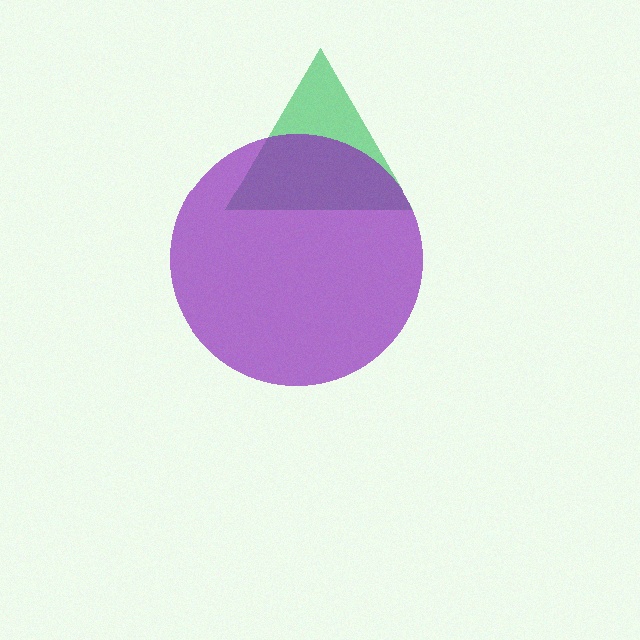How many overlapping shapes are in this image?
There are 2 overlapping shapes in the image.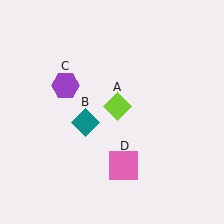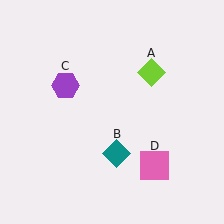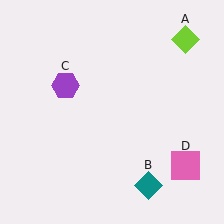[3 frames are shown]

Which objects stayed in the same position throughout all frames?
Purple hexagon (object C) remained stationary.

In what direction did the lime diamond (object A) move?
The lime diamond (object A) moved up and to the right.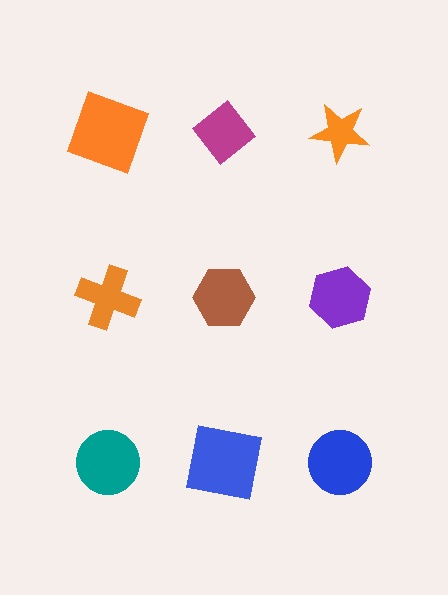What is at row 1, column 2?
A magenta diamond.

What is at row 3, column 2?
A blue square.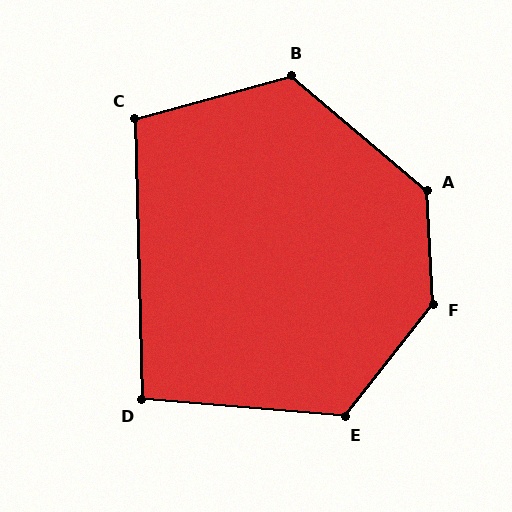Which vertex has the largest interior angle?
F, at approximately 139 degrees.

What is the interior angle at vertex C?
Approximately 104 degrees (obtuse).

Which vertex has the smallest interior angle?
D, at approximately 96 degrees.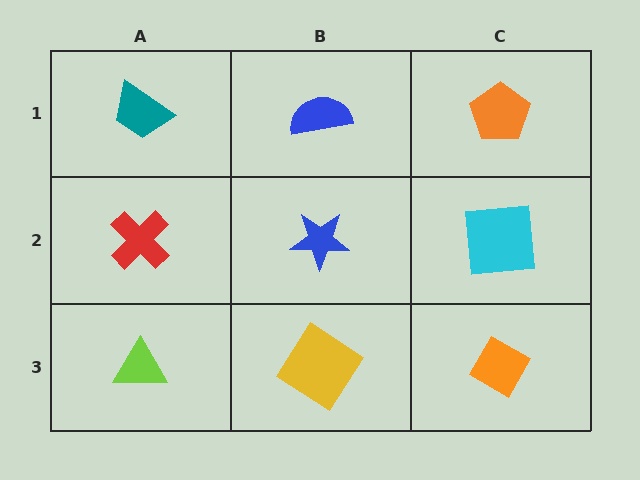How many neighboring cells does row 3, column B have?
3.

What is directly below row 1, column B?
A blue star.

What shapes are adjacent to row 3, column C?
A cyan square (row 2, column C), a yellow diamond (row 3, column B).